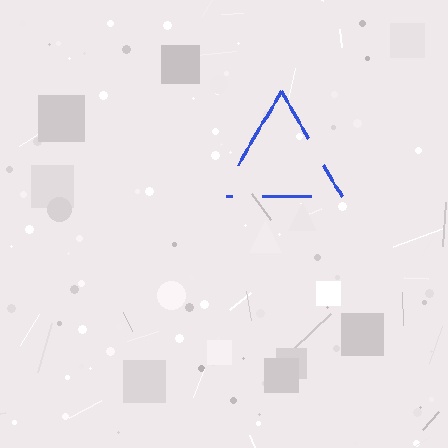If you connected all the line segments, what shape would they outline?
They would outline a triangle.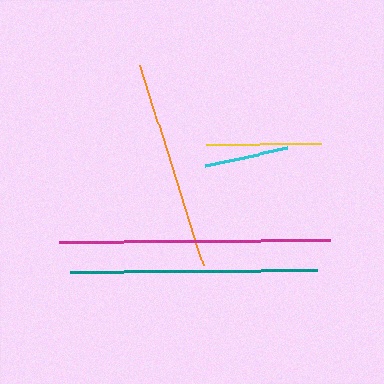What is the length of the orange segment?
The orange segment is approximately 210 pixels long.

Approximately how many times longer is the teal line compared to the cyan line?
The teal line is approximately 2.9 times the length of the cyan line.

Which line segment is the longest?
The magenta line is the longest at approximately 271 pixels.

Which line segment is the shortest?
The cyan line is the shortest at approximately 84 pixels.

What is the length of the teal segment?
The teal segment is approximately 247 pixels long.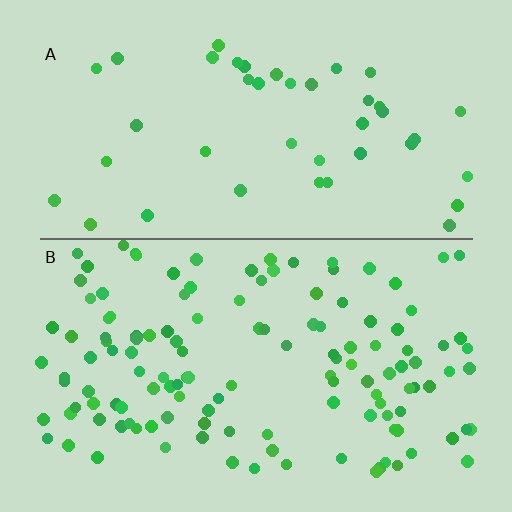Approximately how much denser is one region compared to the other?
Approximately 3.1× — region B over region A.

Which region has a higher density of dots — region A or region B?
B (the bottom).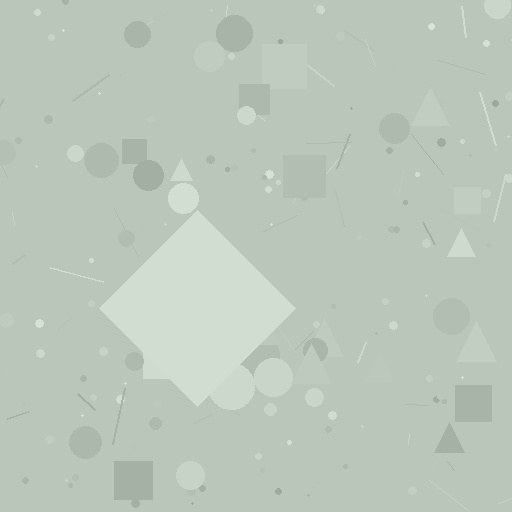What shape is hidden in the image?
A diamond is hidden in the image.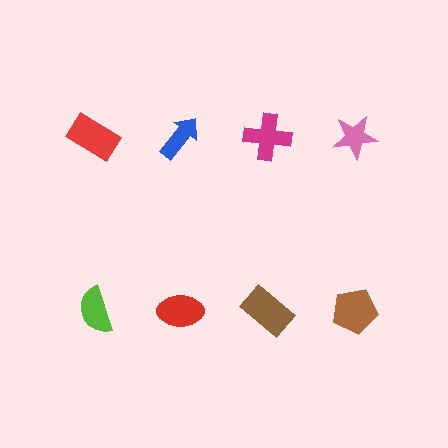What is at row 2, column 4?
A brown pentagon.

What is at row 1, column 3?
A magenta cross.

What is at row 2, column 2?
A red ellipse.